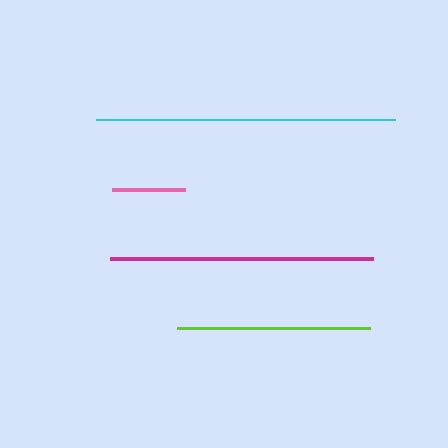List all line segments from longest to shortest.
From longest to shortest: cyan, magenta, lime, pink.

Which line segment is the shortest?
The pink line is the shortest at approximately 73 pixels.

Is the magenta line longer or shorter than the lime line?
The magenta line is longer than the lime line.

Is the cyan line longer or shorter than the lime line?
The cyan line is longer than the lime line.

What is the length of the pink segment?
The pink segment is approximately 73 pixels long.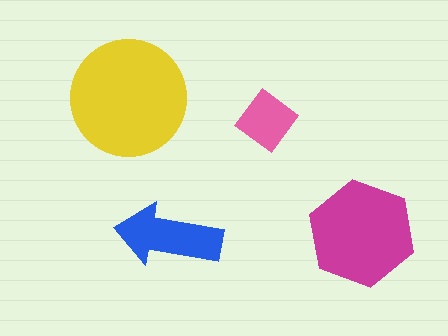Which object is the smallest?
The pink diamond.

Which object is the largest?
The yellow circle.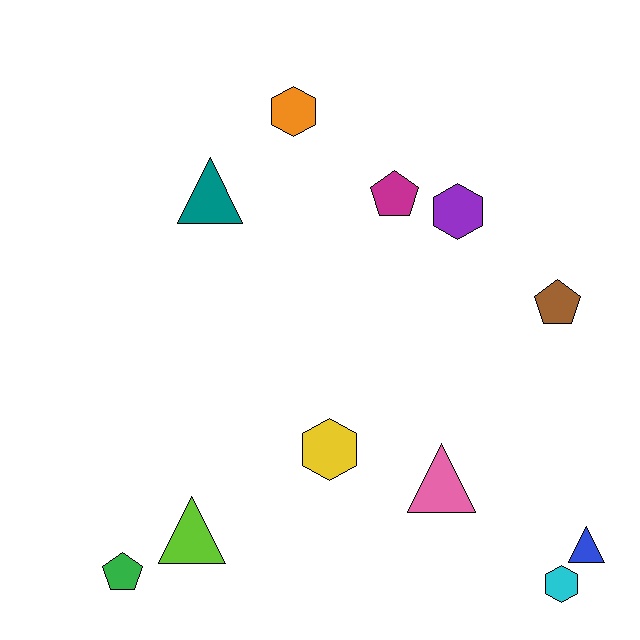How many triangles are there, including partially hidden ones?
There are 4 triangles.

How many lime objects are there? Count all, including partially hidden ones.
There is 1 lime object.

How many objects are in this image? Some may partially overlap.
There are 11 objects.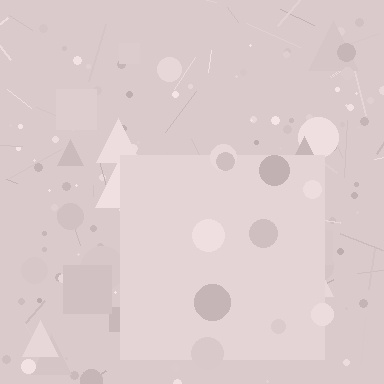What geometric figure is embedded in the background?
A square is embedded in the background.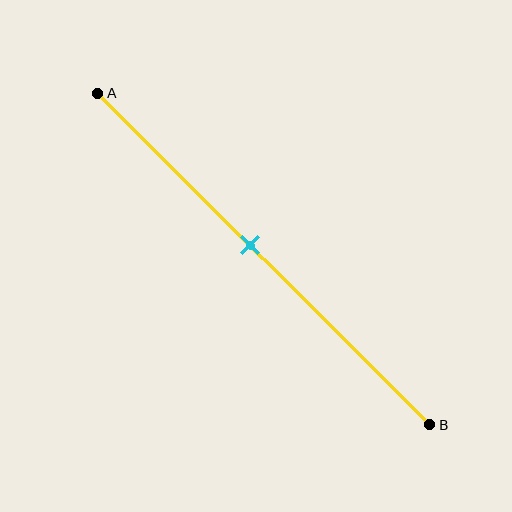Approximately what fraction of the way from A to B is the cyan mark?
The cyan mark is approximately 45% of the way from A to B.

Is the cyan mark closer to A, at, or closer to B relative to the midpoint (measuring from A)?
The cyan mark is closer to point A than the midpoint of segment AB.